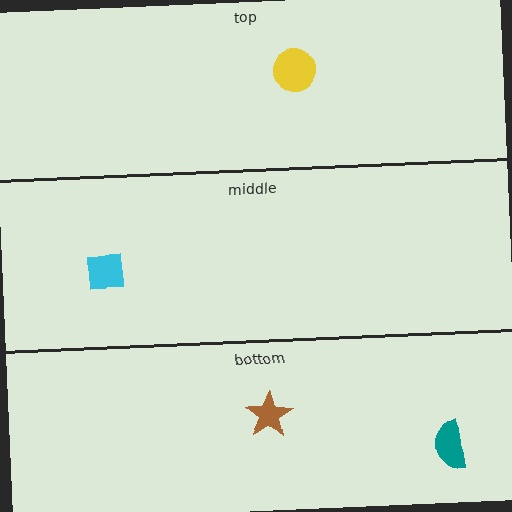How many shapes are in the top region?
1.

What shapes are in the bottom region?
The brown star, the teal semicircle.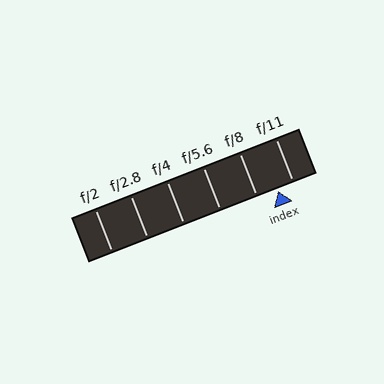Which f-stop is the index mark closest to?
The index mark is closest to f/11.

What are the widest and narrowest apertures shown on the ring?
The widest aperture shown is f/2 and the narrowest is f/11.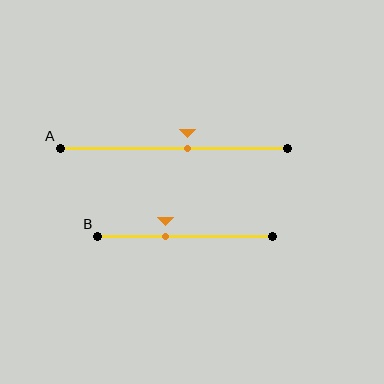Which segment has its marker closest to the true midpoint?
Segment A has its marker closest to the true midpoint.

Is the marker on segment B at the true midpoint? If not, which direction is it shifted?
No, the marker on segment B is shifted to the left by about 11% of the segment length.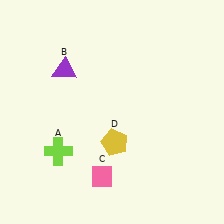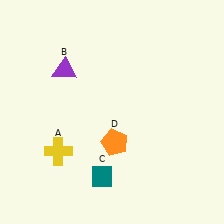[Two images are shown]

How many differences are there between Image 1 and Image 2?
There are 3 differences between the two images.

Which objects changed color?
A changed from lime to yellow. C changed from pink to teal. D changed from yellow to orange.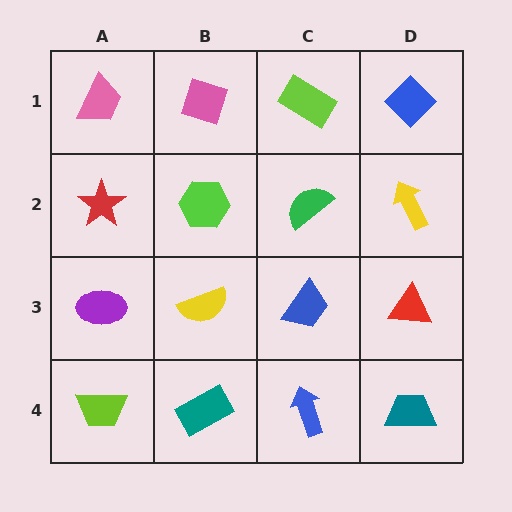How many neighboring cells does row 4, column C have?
3.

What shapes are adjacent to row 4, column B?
A yellow semicircle (row 3, column B), a lime trapezoid (row 4, column A), a blue arrow (row 4, column C).